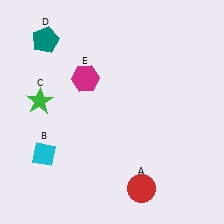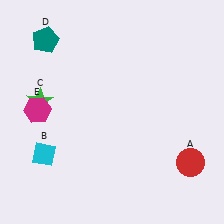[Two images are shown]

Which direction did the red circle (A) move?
The red circle (A) moved right.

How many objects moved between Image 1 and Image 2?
2 objects moved between the two images.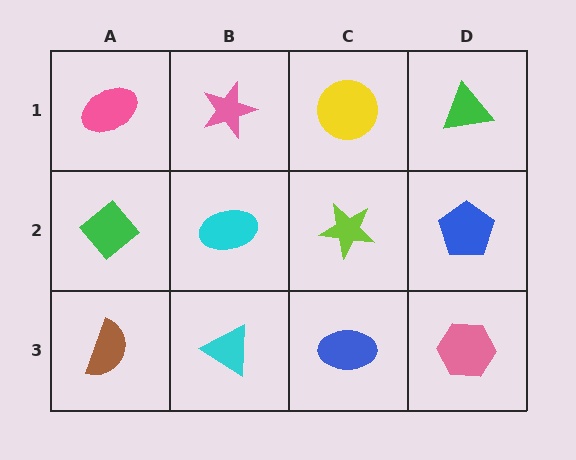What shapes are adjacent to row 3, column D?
A blue pentagon (row 2, column D), a blue ellipse (row 3, column C).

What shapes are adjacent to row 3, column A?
A green diamond (row 2, column A), a cyan triangle (row 3, column B).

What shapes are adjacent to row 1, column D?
A blue pentagon (row 2, column D), a yellow circle (row 1, column C).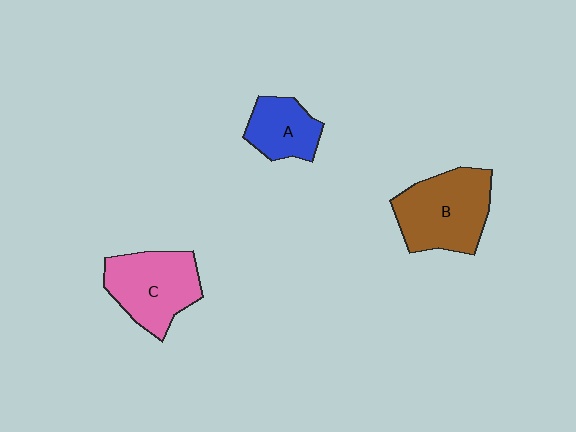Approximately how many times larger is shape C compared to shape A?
Approximately 1.6 times.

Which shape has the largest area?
Shape B (brown).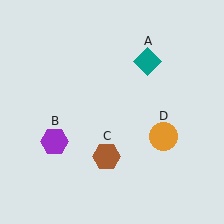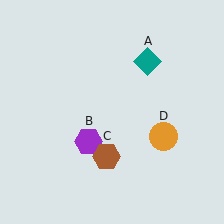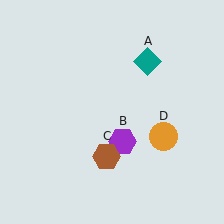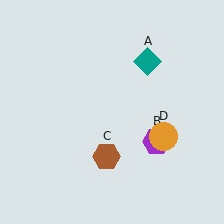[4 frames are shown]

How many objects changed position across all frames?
1 object changed position: purple hexagon (object B).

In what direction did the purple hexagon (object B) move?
The purple hexagon (object B) moved right.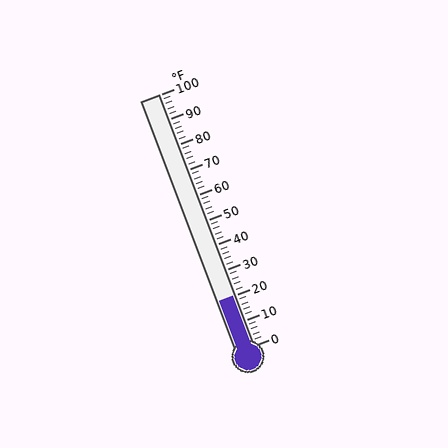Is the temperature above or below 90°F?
The temperature is below 90°F.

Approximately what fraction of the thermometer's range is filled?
The thermometer is filled to approximately 20% of its range.